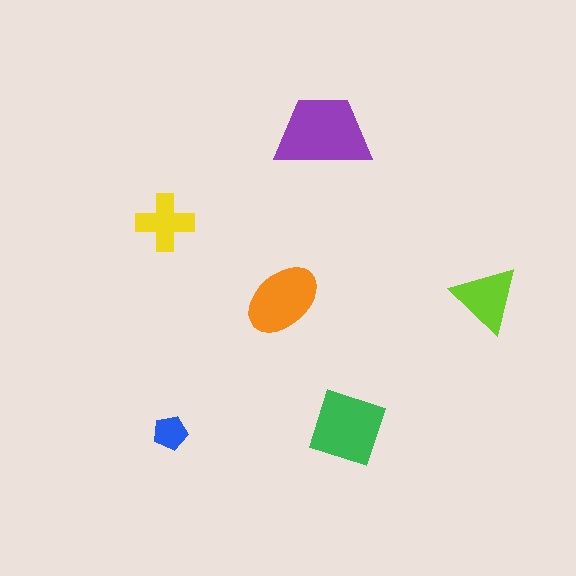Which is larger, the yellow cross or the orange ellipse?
The orange ellipse.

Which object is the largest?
The purple trapezoid.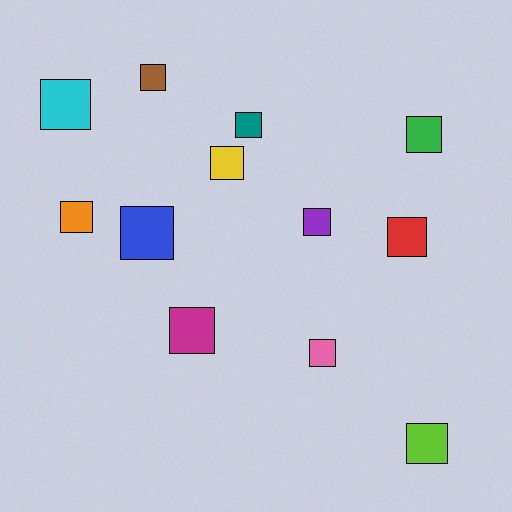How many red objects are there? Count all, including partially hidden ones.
There is 1 red object.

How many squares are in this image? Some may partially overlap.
There are 12 squares.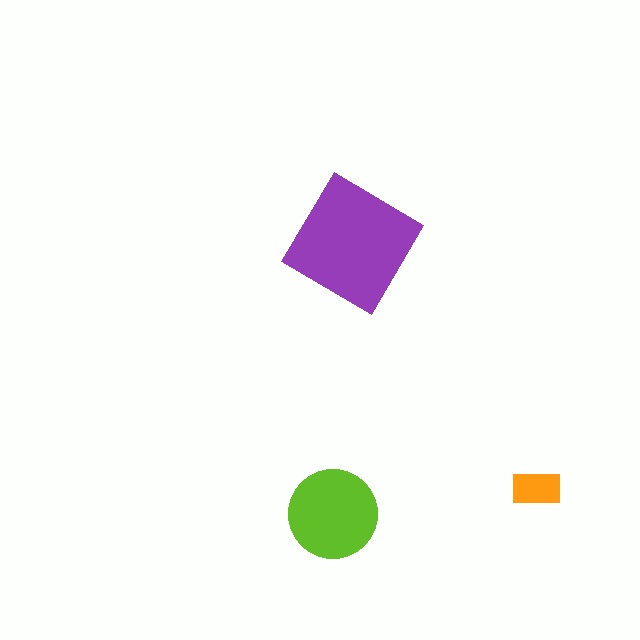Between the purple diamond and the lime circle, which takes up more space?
The purple diamond.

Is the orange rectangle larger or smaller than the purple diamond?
Smaller.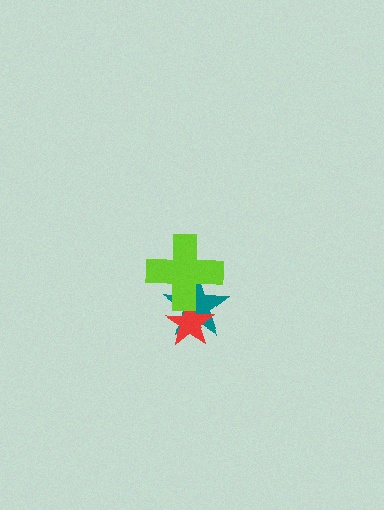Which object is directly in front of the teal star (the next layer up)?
The red star is directly in front of the teal star.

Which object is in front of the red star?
The lime cross is in front of the red star.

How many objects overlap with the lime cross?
2 objects overlap with the lime cross.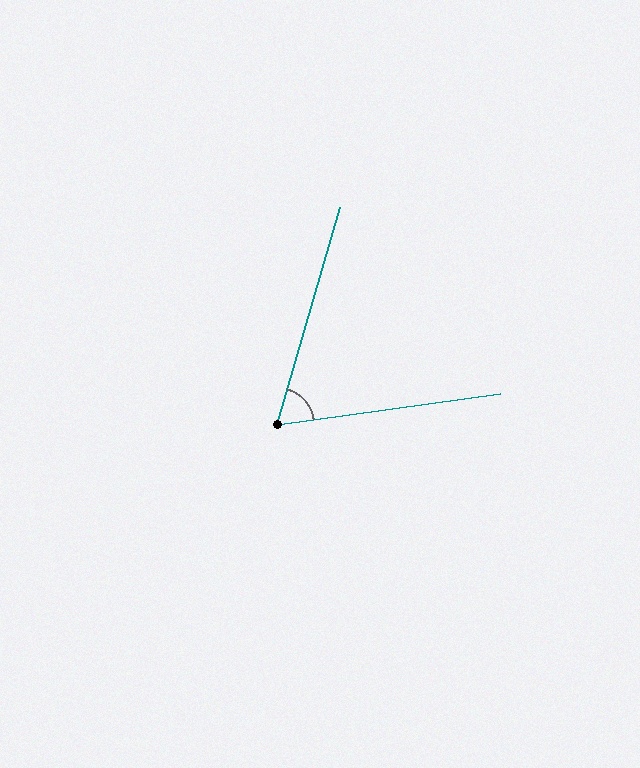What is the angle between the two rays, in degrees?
Approximately 66 degrees.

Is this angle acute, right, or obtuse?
It is acute.